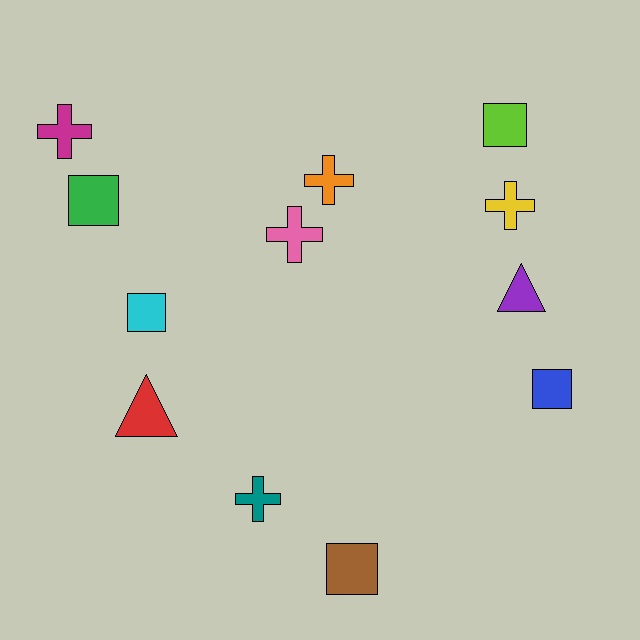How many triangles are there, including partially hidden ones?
There are 2 triangles.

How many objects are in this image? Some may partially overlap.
There are 12 objects.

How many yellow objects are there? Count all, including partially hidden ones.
There is 1 yellow object.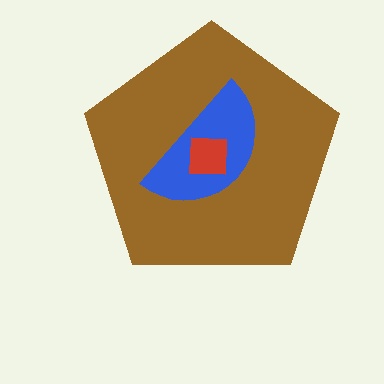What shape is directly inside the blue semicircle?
The red square.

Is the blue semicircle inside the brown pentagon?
Yes.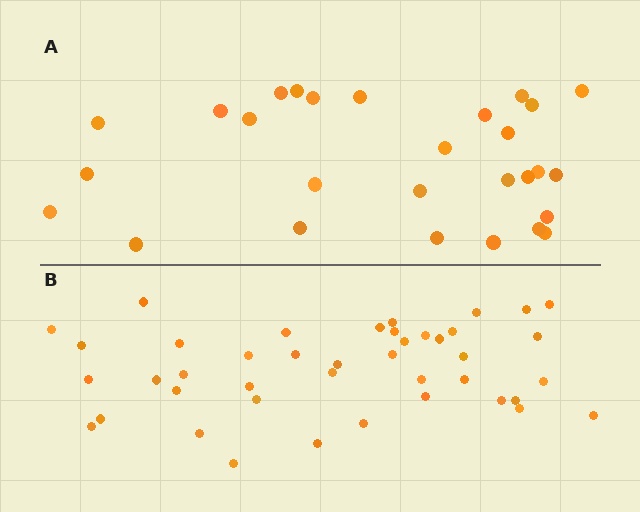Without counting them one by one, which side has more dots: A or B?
Region B (the bottom region) has more dots.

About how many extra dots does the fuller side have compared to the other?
Region B has approximately 15 more dots than region A.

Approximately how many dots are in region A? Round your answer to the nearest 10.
About 30 dots. (The exact count is 28, which rounds to 30.)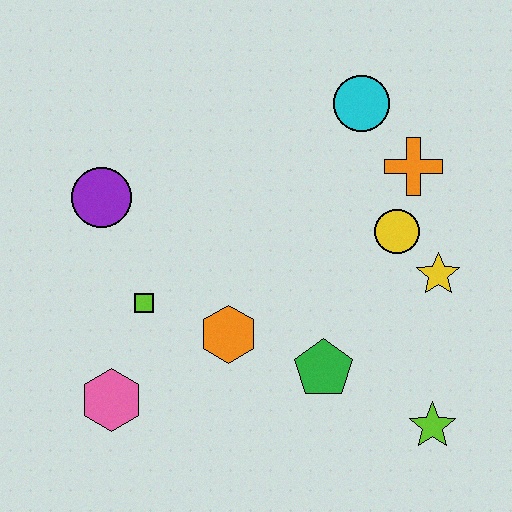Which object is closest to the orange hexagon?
The lime square is closest to the orange hexagon.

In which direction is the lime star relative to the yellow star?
The lime star is below the yellow star.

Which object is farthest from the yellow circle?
The pink hexagon is farthest from the yellow circle.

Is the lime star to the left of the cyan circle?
No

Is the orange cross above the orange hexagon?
Yes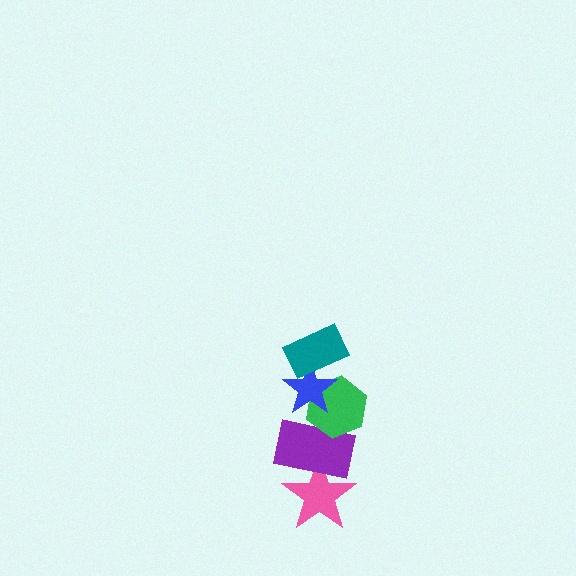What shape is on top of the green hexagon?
The blue star is on top of the green hexagon.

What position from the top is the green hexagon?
The green hexagon is 3rd from the top.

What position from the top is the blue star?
The blue star is 2nd from the top.